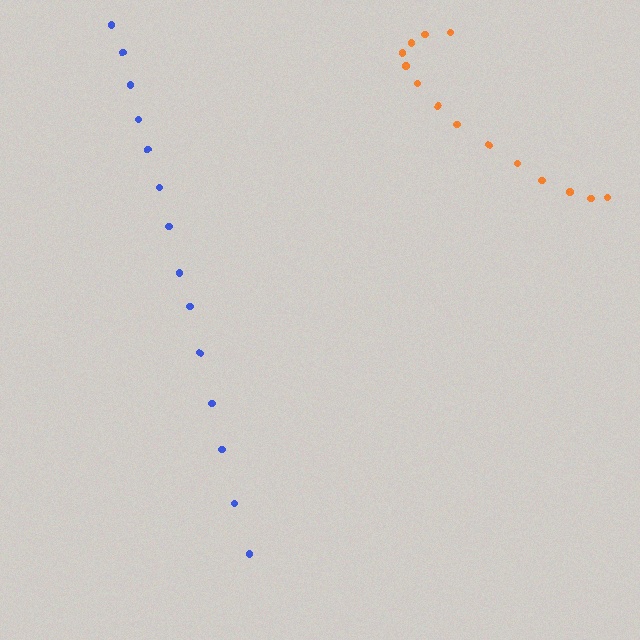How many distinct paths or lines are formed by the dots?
There are 2 distinct paths.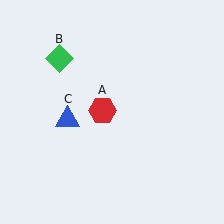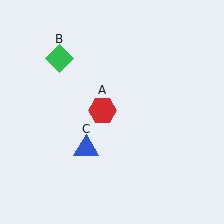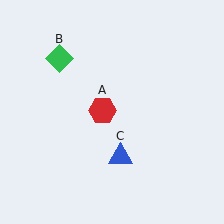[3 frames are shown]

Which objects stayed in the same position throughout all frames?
Red hexagon (object A) and green diamond (object B) remained stationary.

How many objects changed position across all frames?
1 object changed position: blue triangle (object C).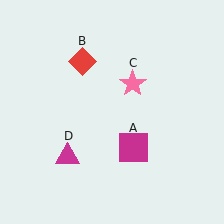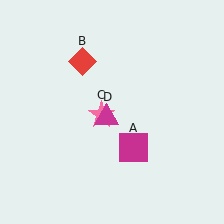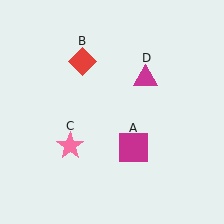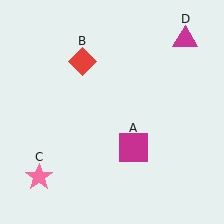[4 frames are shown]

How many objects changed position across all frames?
2 objects changed position: pink star (object C), magenta triangle (object D).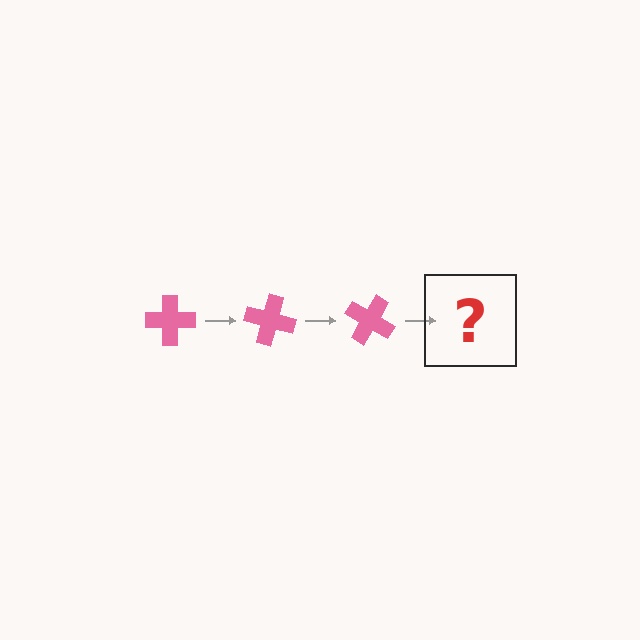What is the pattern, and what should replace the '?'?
The pattern is that the cross rotates 15 degrees each step. The '?' should be a pink cross rotated 45 degrees.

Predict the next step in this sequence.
The next step is a pink cross rotated 45 degrees.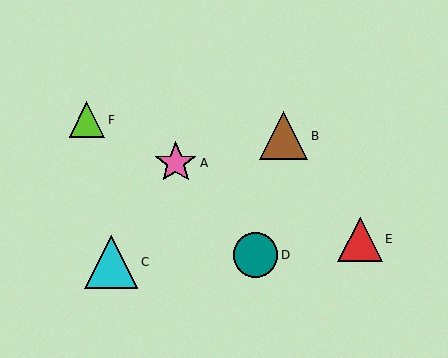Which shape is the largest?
The cyan triangle (labeled C) is the largest.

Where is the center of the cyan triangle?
The center of the cyan triangle is at (111, 262).